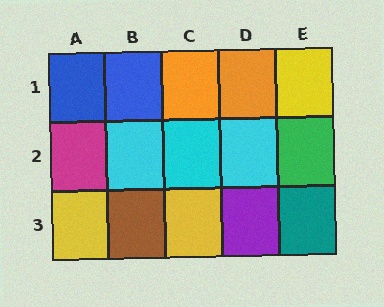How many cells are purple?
1 cell is purple.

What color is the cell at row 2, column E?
Green.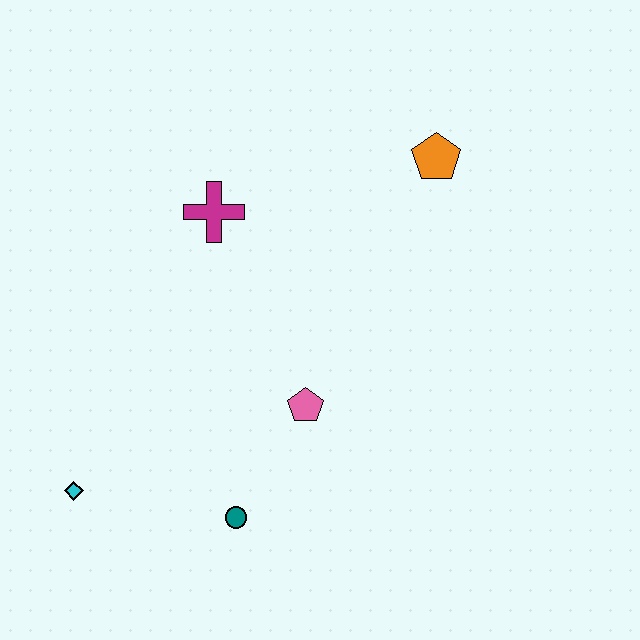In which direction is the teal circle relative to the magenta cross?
The teal circle is below the magenta cross.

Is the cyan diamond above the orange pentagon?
No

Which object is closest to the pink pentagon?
The teal circle is closest to the pink pentagon.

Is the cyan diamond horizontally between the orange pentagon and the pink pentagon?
No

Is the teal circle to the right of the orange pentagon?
No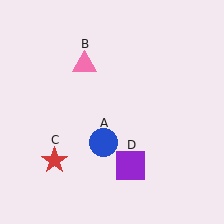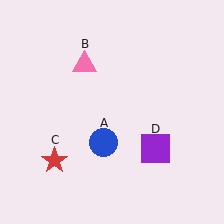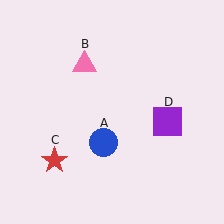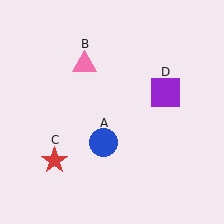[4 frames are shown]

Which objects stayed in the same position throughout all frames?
Blue circle (object A) and pink triangle (object B) and red star (object C) remained stationary.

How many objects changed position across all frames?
1 object changed position: purple square (object D).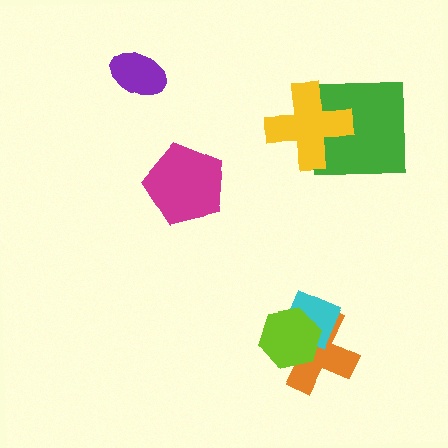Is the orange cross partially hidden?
Yes, it is partially covered by another shape.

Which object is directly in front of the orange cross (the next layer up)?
The cyan diamond is directly in front of the orange cross.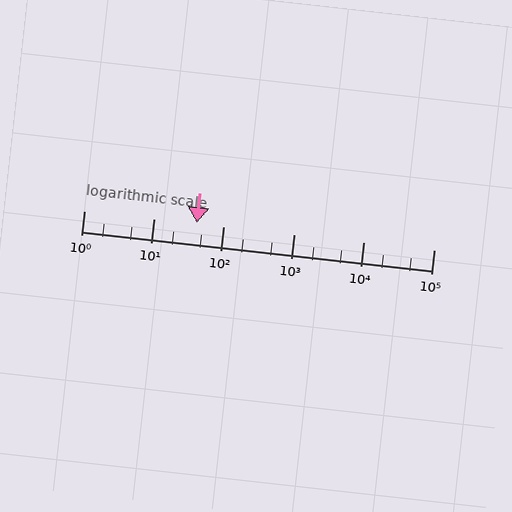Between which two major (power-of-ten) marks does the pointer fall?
The pointer is between 10 and 100.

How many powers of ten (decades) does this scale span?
The scale spans 5 decades, from 1 to 100000.